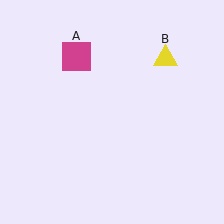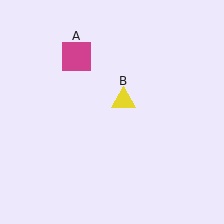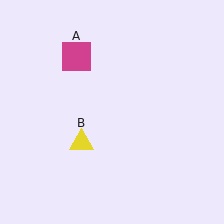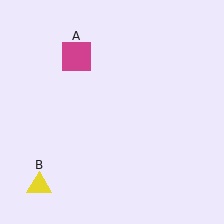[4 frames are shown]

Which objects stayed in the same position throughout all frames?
Magenta square (object A) remained stationary.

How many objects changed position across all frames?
1 object changed position: yellow triangle (object B).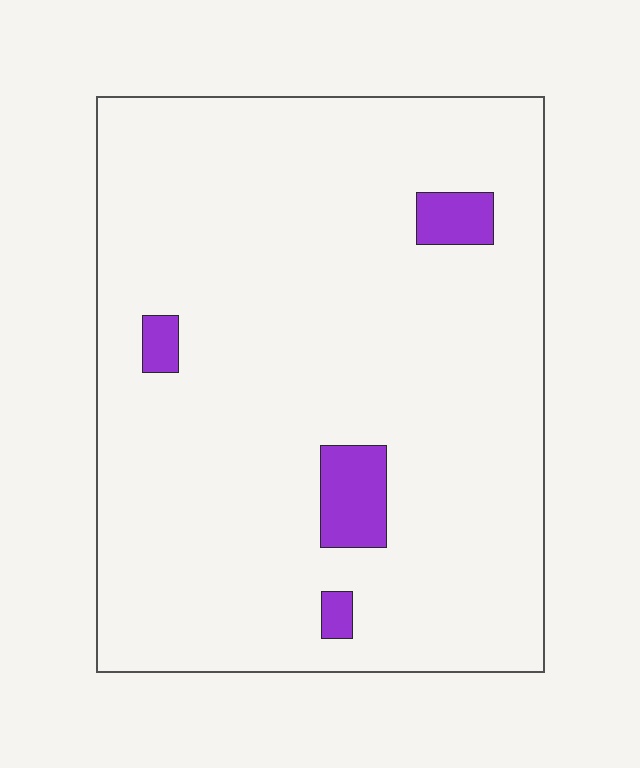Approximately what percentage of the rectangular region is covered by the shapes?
Approximately 5%.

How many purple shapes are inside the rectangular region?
4.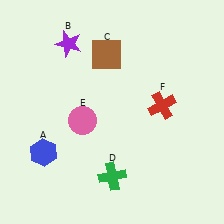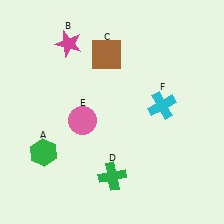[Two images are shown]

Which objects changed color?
A changed from blue to green. B changed from purple to magenta. F changed from red to cyan.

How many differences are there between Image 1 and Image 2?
There are 3 differences between the two images.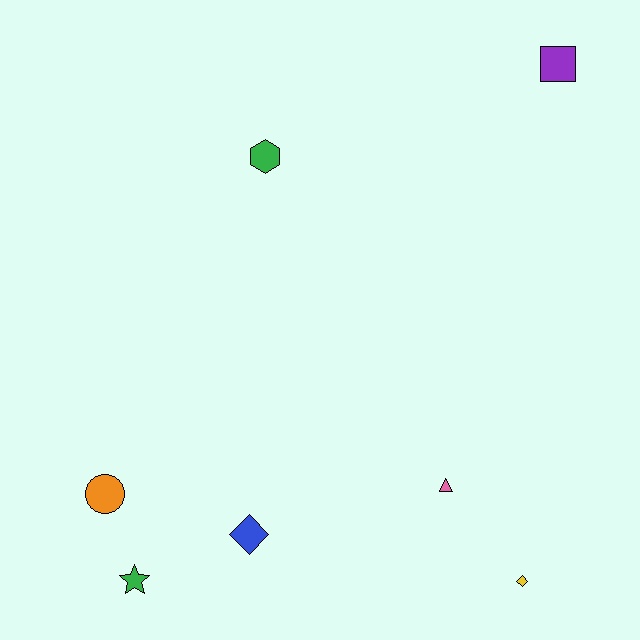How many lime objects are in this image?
There are no lime objects.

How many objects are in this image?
There are 7 objects.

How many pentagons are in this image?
There are no pentagons.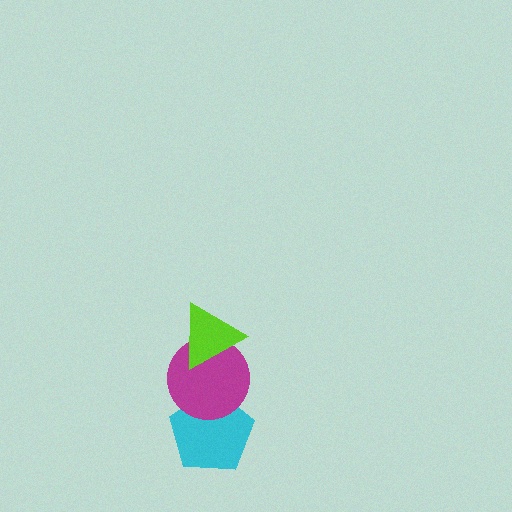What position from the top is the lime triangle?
The lime triangle is 1st from the top.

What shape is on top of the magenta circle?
The lime triangle is on top of the magenta circle.